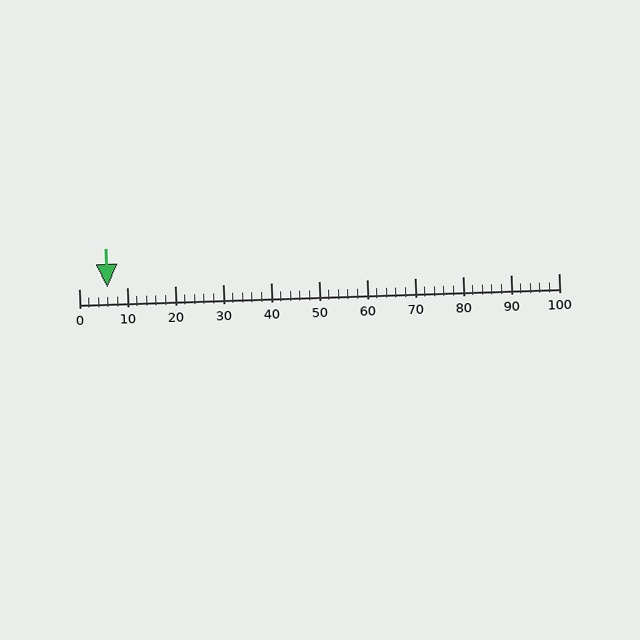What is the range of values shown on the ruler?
The ruler shows values from 0 to 100.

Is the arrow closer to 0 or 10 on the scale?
The arrow is closer to 10.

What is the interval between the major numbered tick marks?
The major tick marks are spaced 10 units apart.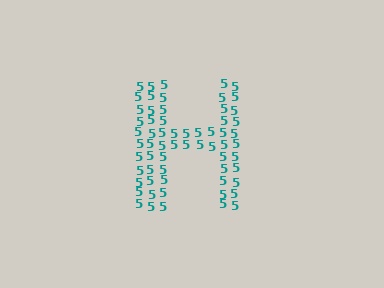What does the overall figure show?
The overall figure shows the letter H.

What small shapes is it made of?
It is made of small digit 5's.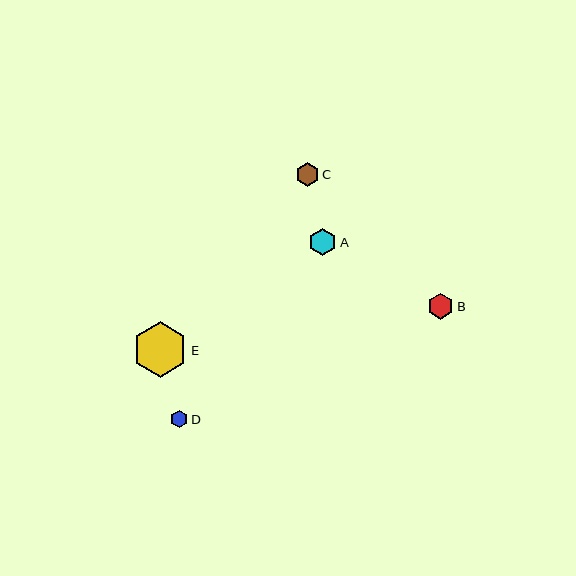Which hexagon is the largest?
Hexagon E is the largest with a size of approximately 55 pixels.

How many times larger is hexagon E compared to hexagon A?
Hexagon E is approximately 2.0 times the size of hexagon A.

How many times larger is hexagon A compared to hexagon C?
Hexagon A is approximately 1.2 times the size of hexagon C.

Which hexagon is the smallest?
Hexagon D is the smallest with a size of approximately 17 pixels.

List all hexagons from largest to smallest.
From largest to smallest: E, A, B, C, D.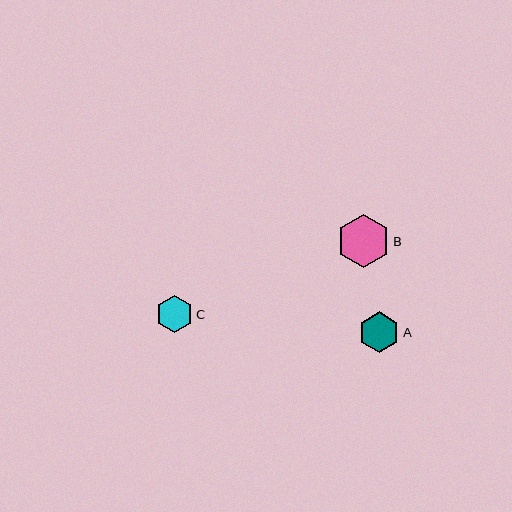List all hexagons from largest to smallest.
From largest to smallest: B, A, C.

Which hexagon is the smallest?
Hexagon C is the smallest with a size of approximately 37 pixels.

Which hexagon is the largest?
Hexagon B is the largest with a size of approximately 53 pixels.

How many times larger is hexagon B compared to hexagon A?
Hexagon B is approximately 1.3 times the size of hexagon A.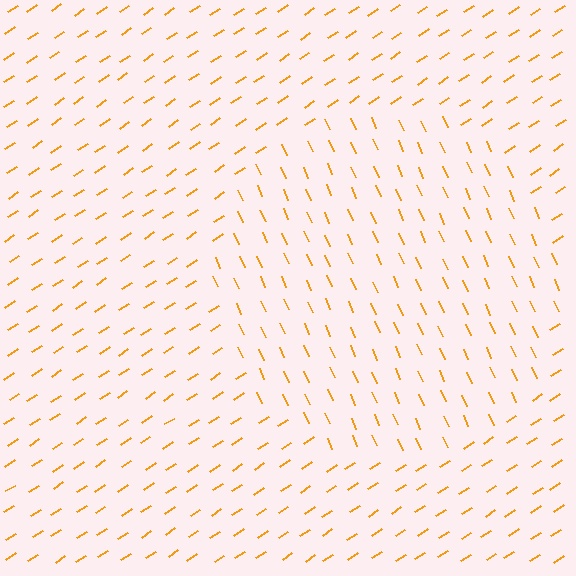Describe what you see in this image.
The image is filled with small orange line segments. A circle region in the image has lines oriented differently from the surrounding lines, creating a visible texture boundary.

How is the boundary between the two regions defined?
The boundary is defined purely by a change in line orientation (approximately 80 degrees difference). All lines are the same color and thickness.